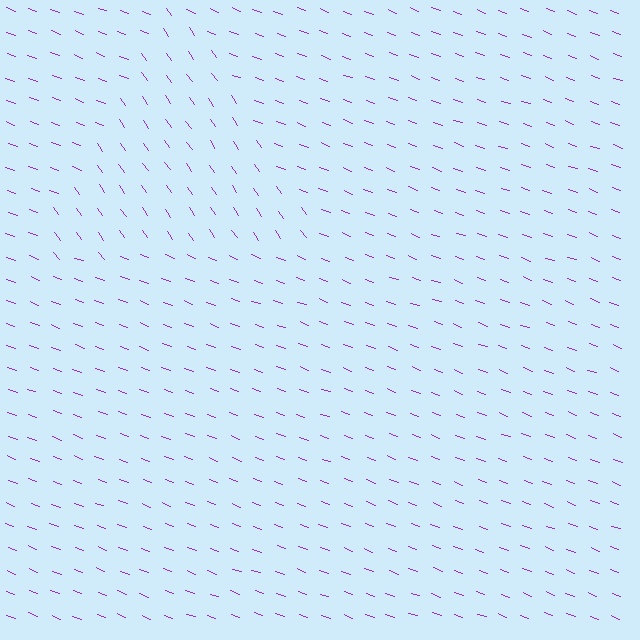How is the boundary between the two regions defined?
The boundary is defined purely by a change in line orientation (approximately 35 degrees difference). All lines are the same color and thickness.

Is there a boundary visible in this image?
Yes, there is a texture boundary formed by a change in line orientation.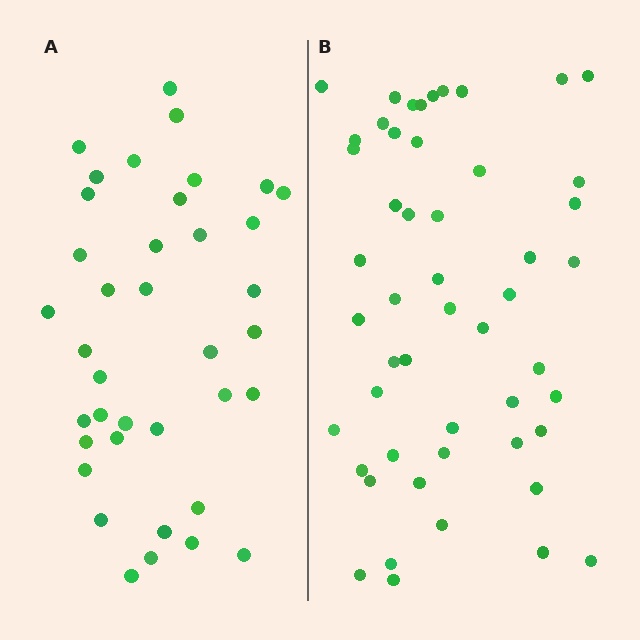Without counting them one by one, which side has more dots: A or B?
Region B (the right region) has more dots.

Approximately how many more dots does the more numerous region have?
Region B has approximately 15 more dots than region A.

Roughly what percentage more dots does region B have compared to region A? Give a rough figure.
About 35% more.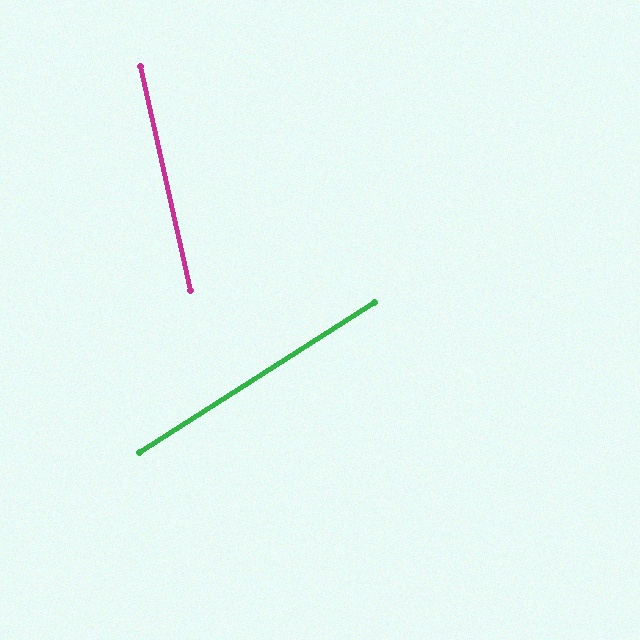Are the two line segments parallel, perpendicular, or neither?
Neither parallel nor perpendicular — they differ by about 70°.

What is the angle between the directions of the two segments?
Approximately 70 degrees.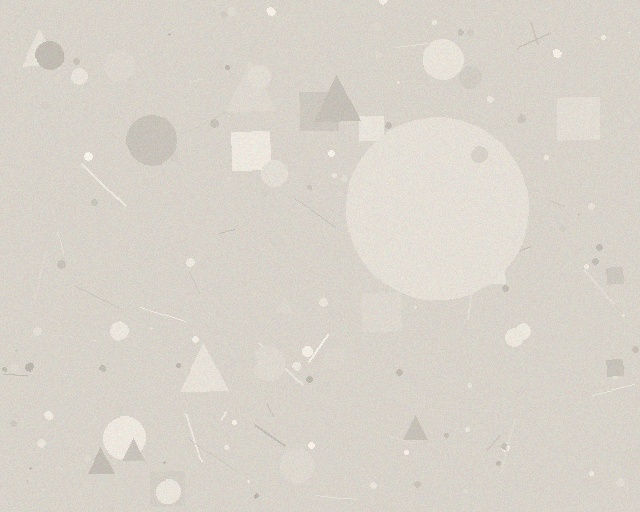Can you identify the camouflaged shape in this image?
The camouflaged shape is a circle.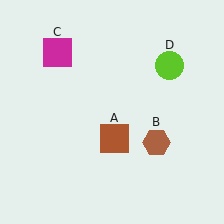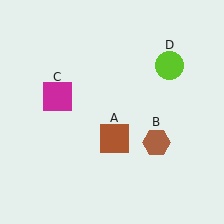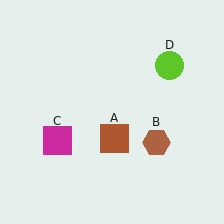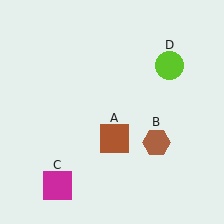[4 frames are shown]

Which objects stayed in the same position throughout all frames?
Brown square (object A) and brown hexagon (object B) and lime circle (object D) remained stationary.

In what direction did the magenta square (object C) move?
The magenta square (object C) moved down.